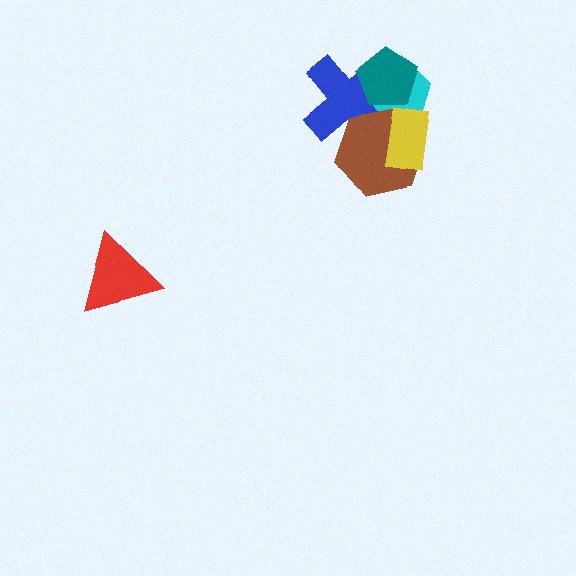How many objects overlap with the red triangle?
0 objects overlap with the red triangle.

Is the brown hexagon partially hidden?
Yes, it is partially covered by another shape.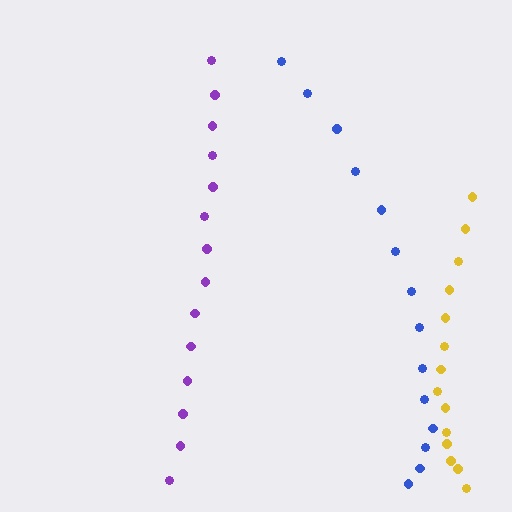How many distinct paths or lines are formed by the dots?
There are 3 distinct paths.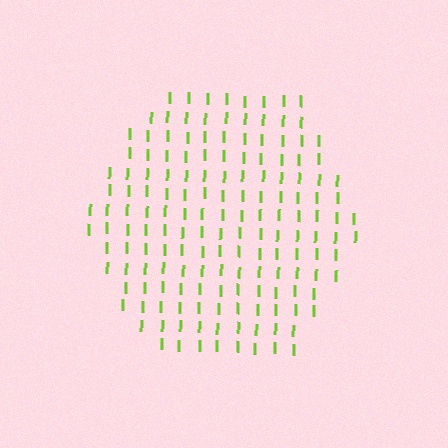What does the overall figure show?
The overall figure shows a hexagon.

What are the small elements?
The small elements are letter I's.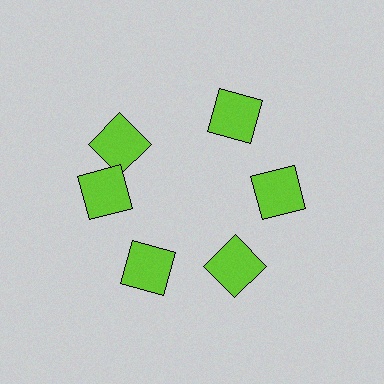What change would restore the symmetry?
The symmetry would be restored by rotating it back into even spacing with its neighbors so that all 6 squares sit at equal angles and equal distance from the center.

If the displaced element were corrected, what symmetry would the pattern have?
It would have 6-fold rotational symmetry — the pattern would map onto itself every 60 degrees.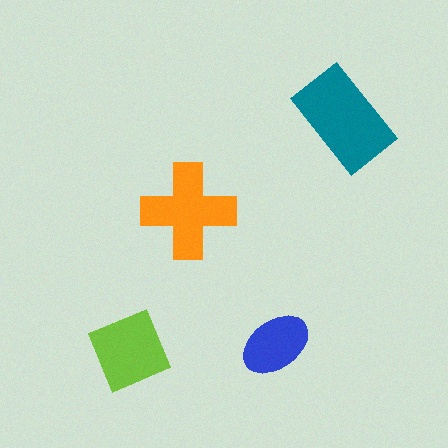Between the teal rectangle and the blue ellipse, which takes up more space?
The teal rectangle.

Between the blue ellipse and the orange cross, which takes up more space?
The orange cross.